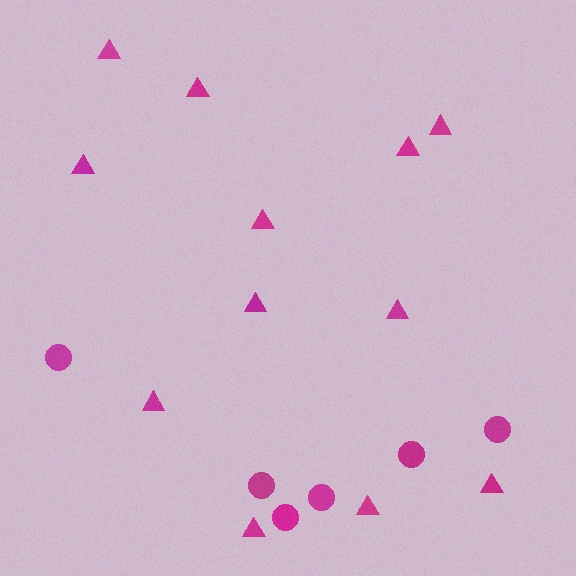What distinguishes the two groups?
There are 2 groups: one group of triangles (12) and one group of circles (6).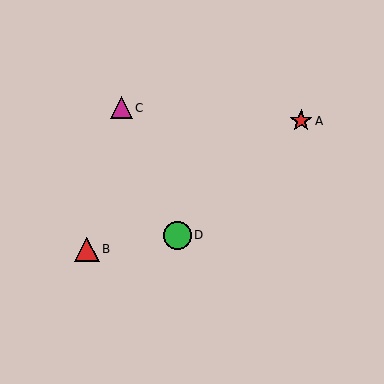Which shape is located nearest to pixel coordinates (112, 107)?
The magenta triangle (labeled C) at (121, 108) is nearest to that location.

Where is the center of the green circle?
The center of the green circle is at (177, 235).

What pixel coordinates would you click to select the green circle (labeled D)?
Click at (177, 235) to select the green circle D.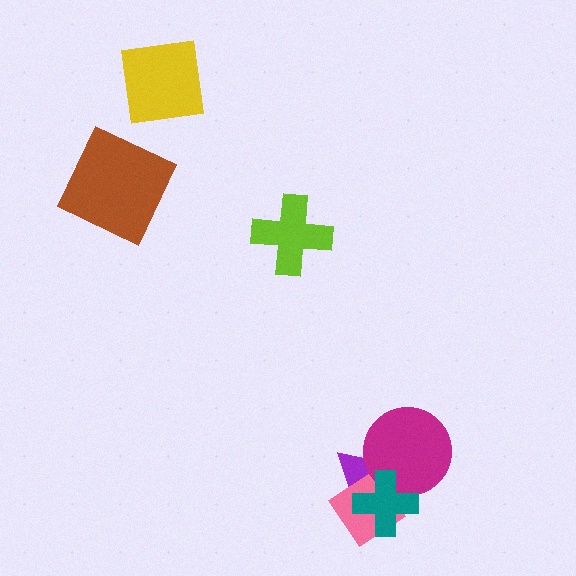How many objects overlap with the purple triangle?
3 objects overlap with the purple triangle.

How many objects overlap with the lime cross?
0 objects overlap with the lime cross.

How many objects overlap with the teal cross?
3 objects overlap with the teal cross.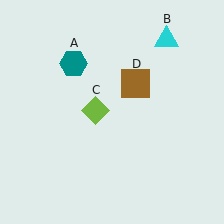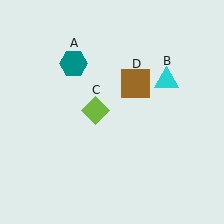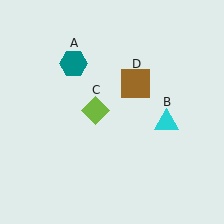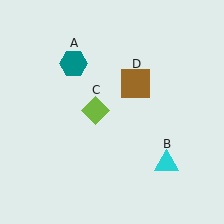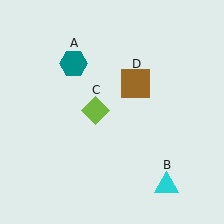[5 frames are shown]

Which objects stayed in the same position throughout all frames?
Teal hexagon (object A) and lime diamond (object C) and brown square (object D) remained stationary.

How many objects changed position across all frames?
1 object changed position: cyan triangle (object B).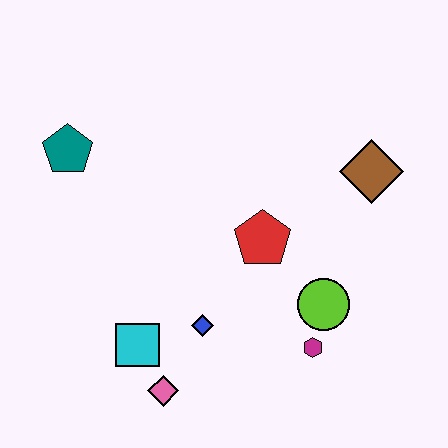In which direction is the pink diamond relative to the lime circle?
The pink diamond is to the left of the lime circle.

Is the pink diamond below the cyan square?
Yes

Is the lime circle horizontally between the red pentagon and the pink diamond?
No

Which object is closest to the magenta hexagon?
The lime circle is closest to the magenta hexagon.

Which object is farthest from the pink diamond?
The brown diamond is farthest from the pink diamond.